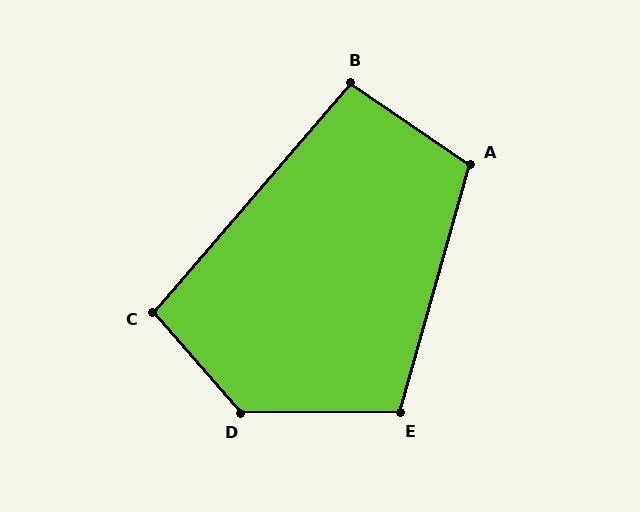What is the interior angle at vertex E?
Approximately 106 degrees (obtuse).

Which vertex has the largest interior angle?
D, at approximately 131 degrees.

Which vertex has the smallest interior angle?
B, at approximately 96 degrees.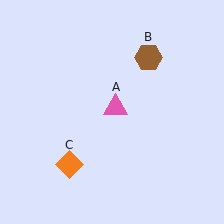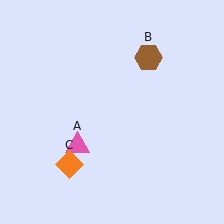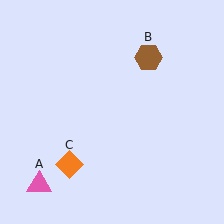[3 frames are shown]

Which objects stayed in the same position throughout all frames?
Brown hexagon (object B) and orange diamond (object C) remained stationary.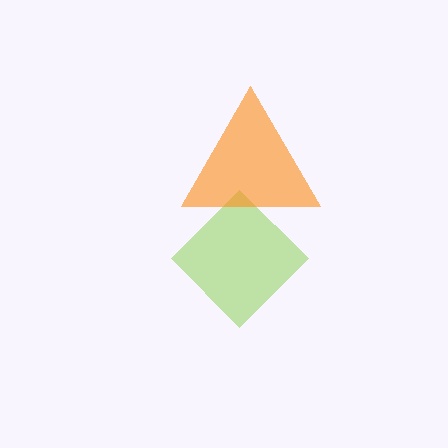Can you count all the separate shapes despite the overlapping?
Yes, there are 2 separate shapes.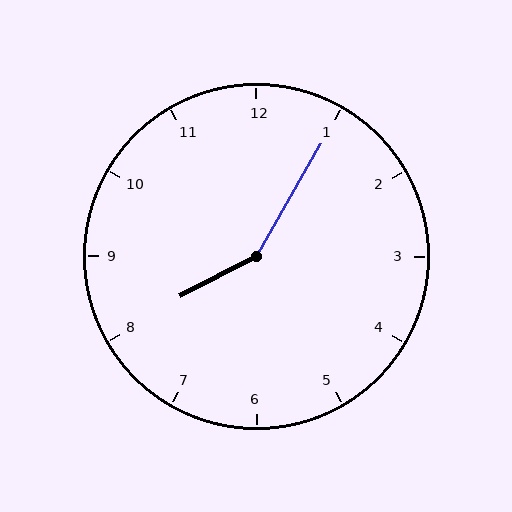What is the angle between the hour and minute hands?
Approximately 148 degrees.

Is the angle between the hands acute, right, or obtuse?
It is obtuse.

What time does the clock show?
8:05.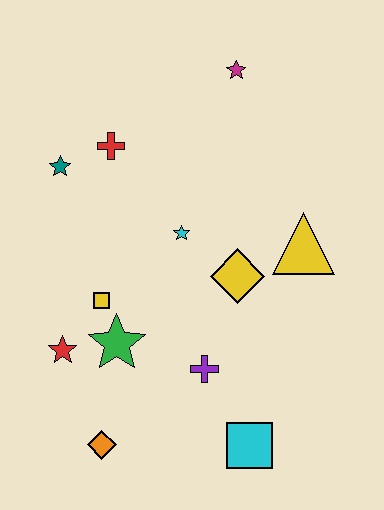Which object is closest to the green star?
The yellow square is closest to the green star.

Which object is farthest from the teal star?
The cyan square is farthest from the teal star.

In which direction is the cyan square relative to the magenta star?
The cyan square is below the magenta star.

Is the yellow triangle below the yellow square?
No